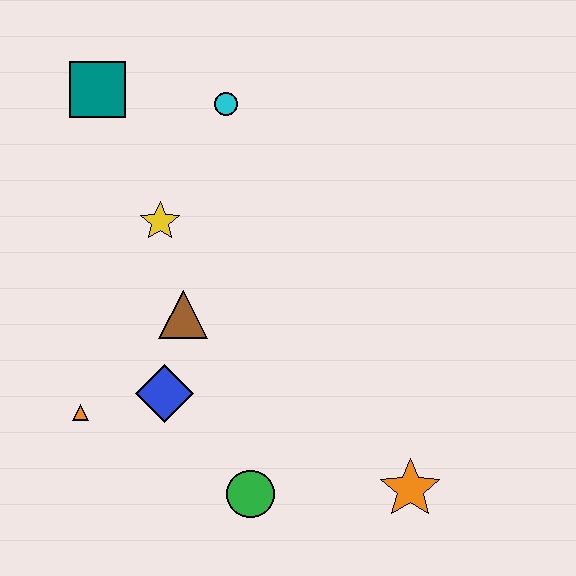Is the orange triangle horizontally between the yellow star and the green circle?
No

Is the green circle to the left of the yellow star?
No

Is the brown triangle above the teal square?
No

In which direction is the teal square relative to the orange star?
The teal square is above the orange star.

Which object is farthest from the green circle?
The teal square is farthest from the green circle.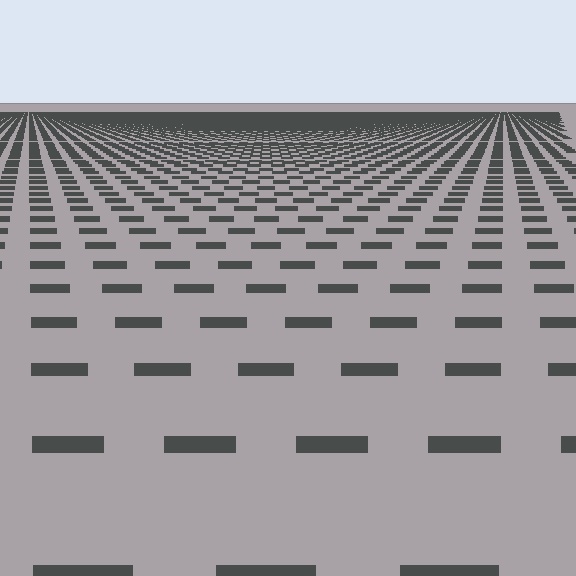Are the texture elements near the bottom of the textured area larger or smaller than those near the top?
Larger. Near the bottom, elements are closer to the viewer and appear at a bigger on-screen size.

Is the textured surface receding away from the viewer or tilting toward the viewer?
The surface is receding away from the viewer. Texture elements get smaller and denser toward the top.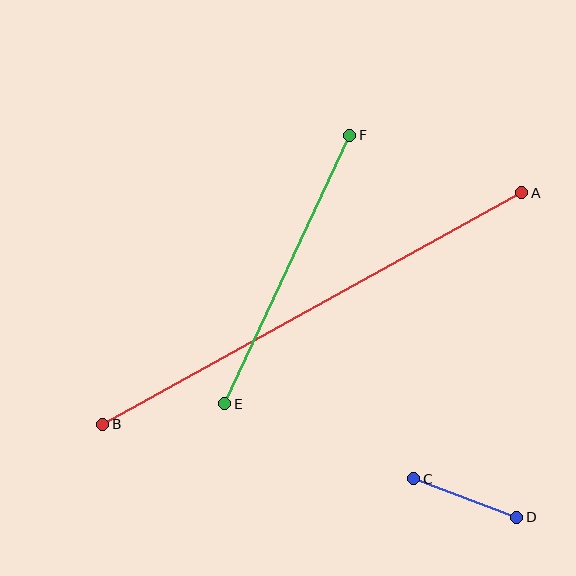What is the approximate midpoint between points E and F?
The midpoint is at approximately (287, 270) pixels.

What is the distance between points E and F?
The distance is approximately 297 pixels.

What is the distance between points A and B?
The distance is approximately 479 pixels.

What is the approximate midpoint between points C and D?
The midpoint is at approximately (465, 498) pixels.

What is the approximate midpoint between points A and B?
The midpoint is at approximately (312, 309) pixels.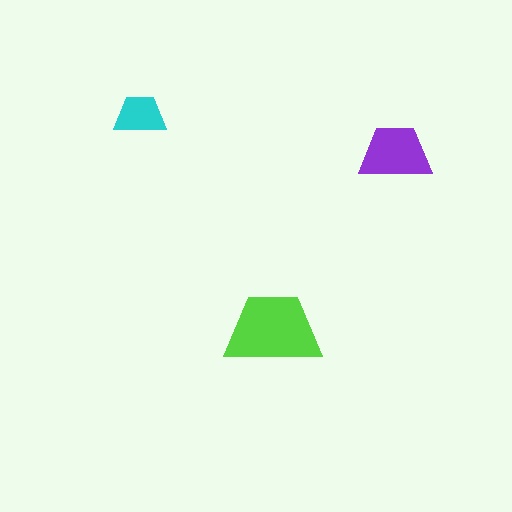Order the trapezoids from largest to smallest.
the lime one, the purple one, the cyan one.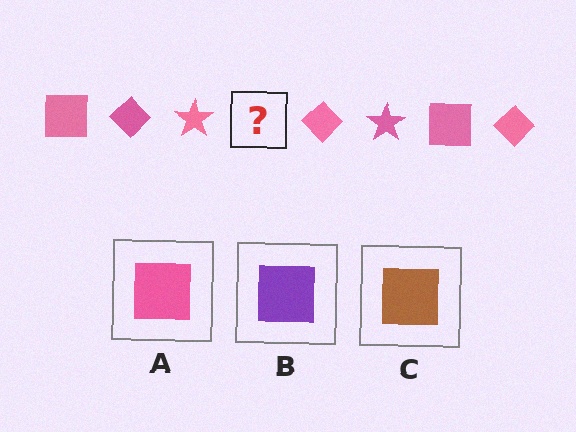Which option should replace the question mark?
Option A.